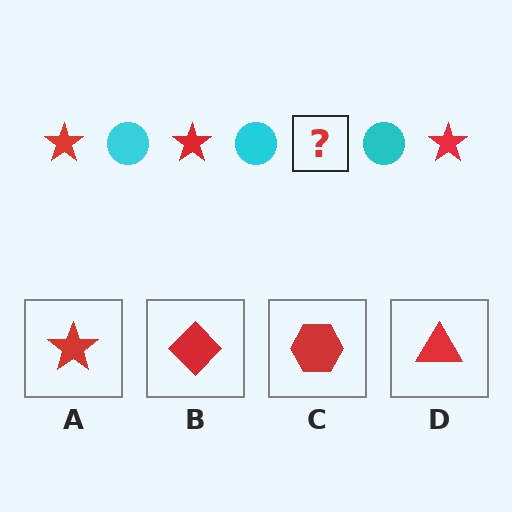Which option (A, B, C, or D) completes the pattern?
A.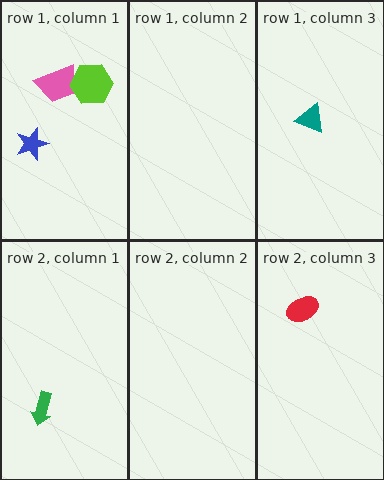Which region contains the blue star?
The row 1, column 1 region.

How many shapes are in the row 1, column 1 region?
3.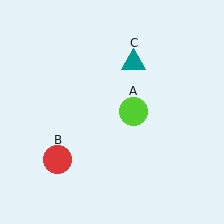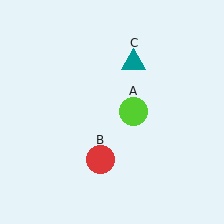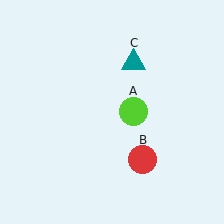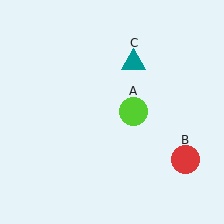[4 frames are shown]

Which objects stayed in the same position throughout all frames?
Lime circle (object A) and teal triangle (object C) remained stationary.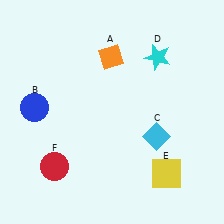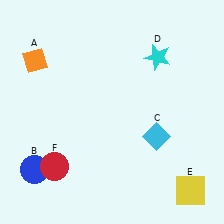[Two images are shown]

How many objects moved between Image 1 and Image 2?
3 objects moved between the two images.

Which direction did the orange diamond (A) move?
The orange diamond (A) moved left.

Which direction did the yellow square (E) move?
The yellow square (E) moved right.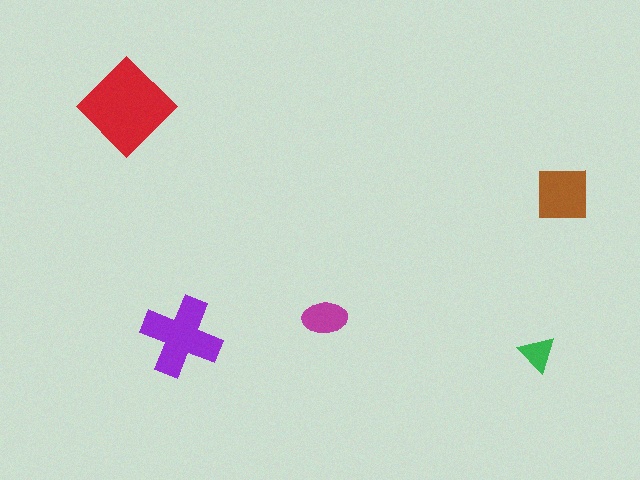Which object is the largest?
The red diamond.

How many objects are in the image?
There are 5 objects in the image.